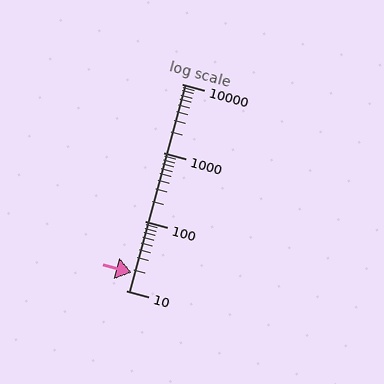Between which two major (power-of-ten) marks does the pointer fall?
The pointer is between 10 and 100.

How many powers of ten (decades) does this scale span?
The scale spans 3 decades, from 10 to 10000.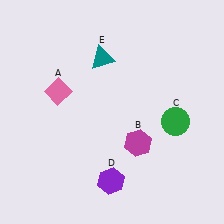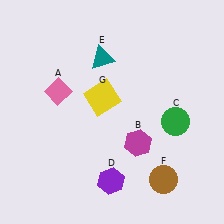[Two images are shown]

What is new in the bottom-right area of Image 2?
A brown circle (F) was added in the bottom-right area of Image 2.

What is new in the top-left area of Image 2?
A yellow square (G) was added in the top-left area of Image 2.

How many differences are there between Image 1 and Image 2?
There are 2 differences between the two images.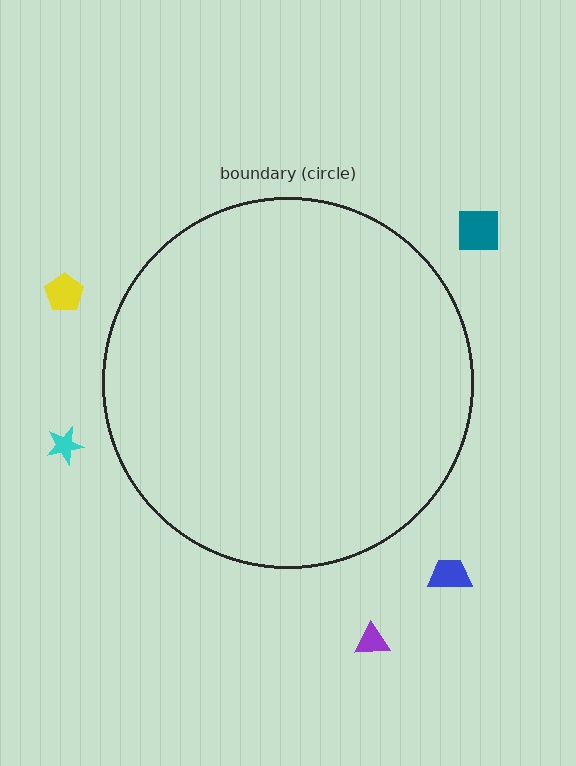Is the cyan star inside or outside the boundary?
Outside.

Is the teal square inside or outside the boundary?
Outside.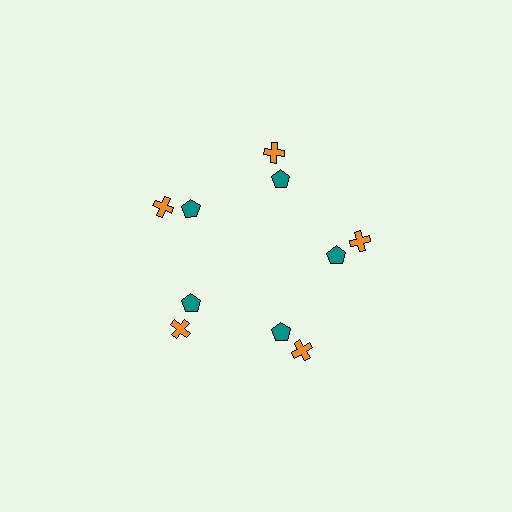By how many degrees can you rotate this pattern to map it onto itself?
The pattern maps onto itself every 72 degrees of rotation.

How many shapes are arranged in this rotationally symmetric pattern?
There are 10 shapes, arranged in 5 groups of 2.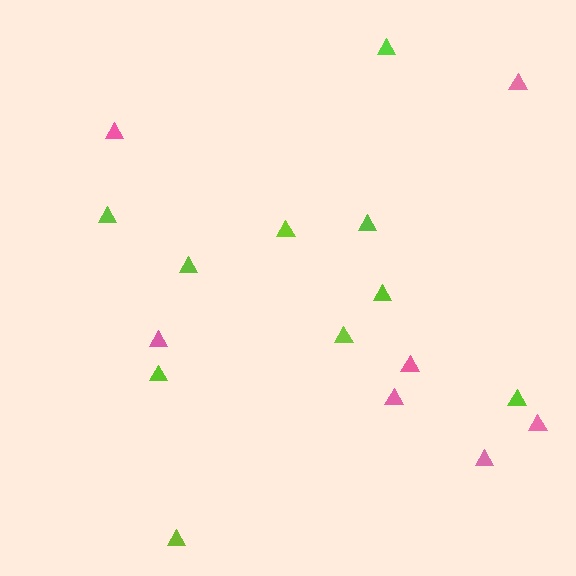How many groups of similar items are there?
There are 2 groups: one group of pink triangles (7) and one group of lime triangles (10).